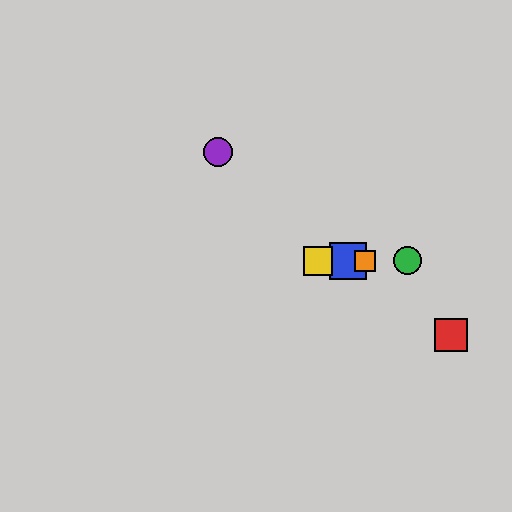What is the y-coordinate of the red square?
The red square is at y≈335.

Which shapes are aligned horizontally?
The blue square, the green circle, the yellow square, the orange square are aligned horizontally.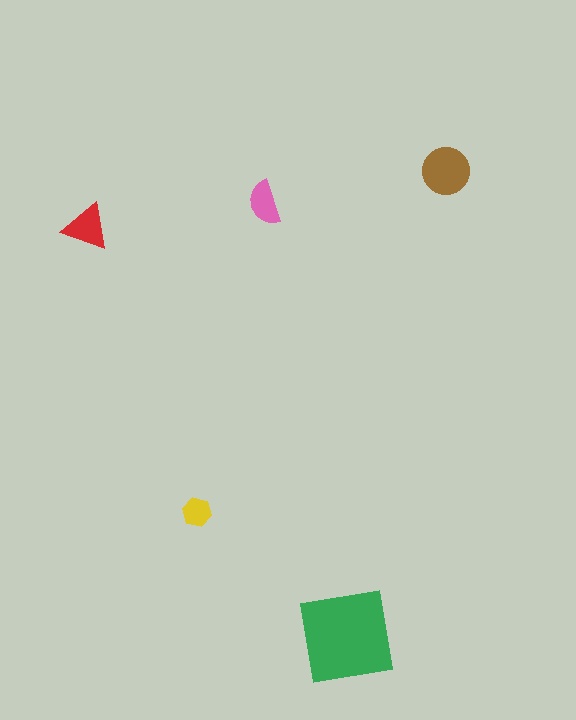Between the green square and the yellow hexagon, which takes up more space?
The green square.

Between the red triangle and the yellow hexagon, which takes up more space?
The red triangle.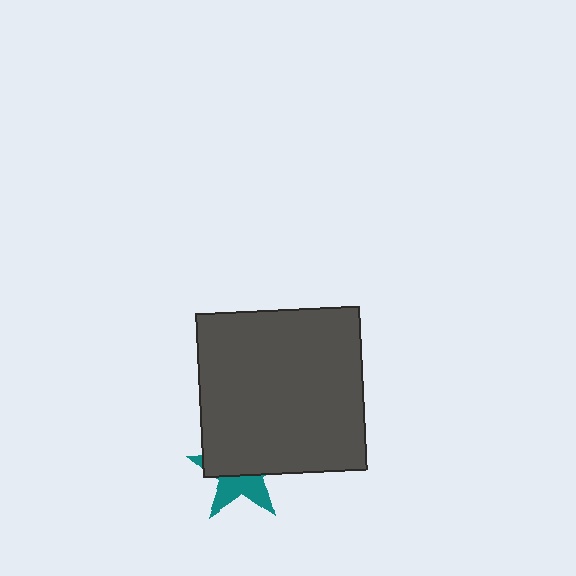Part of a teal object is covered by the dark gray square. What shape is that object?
It is a star.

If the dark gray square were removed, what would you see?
You would see the complete teal star.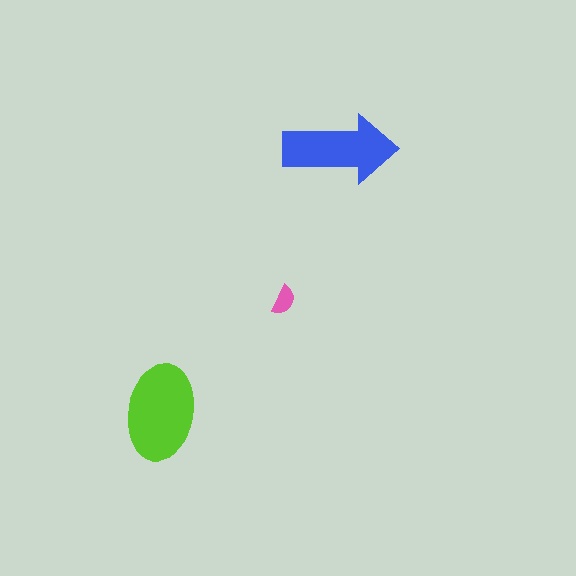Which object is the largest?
The lime ellipse.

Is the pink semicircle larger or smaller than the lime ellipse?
Smaller.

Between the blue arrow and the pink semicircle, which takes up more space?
The blue arrow.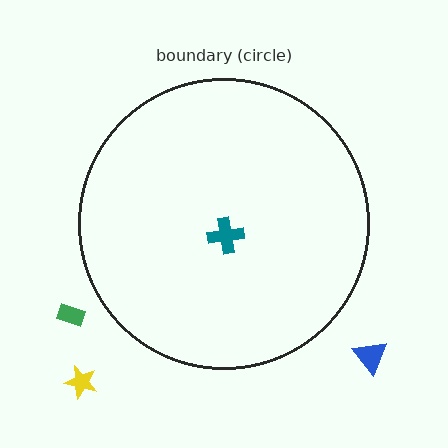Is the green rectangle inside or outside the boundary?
Outside.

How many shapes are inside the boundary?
1 inside, 3 outside.